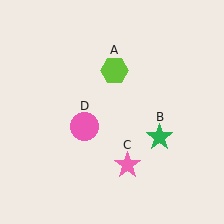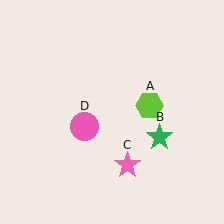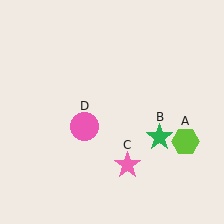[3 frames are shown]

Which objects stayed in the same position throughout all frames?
Green star (object B) and pink star (object C) and pink circle (object D) remained stationary.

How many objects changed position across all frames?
1 object changed position: lime hexagon (object A).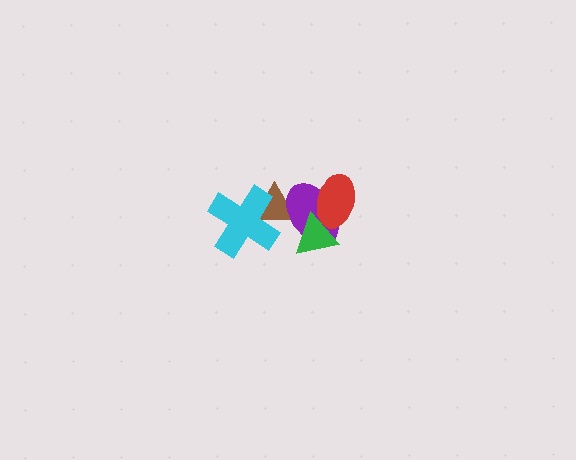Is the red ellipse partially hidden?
No, no other shape covers it.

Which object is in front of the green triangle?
The red ellipse is in front of the green triangle.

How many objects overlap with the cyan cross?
1 object overlaps with the cyan cross.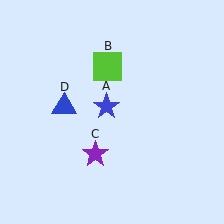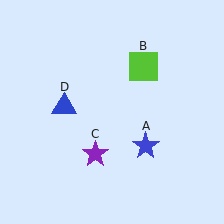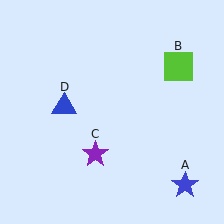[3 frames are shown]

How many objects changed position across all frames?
2 objects changed position: blue star (object A), lime square (object B).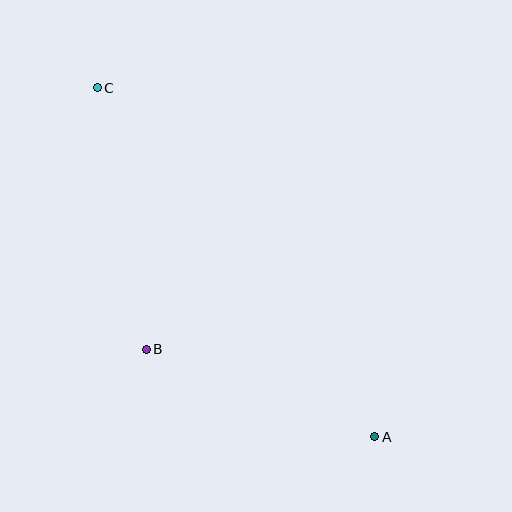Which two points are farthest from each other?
Points A and C are farthest from each other.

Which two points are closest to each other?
Points A and B are closest to each other.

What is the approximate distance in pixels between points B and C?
The distance between B and C is approximately 266 pixels.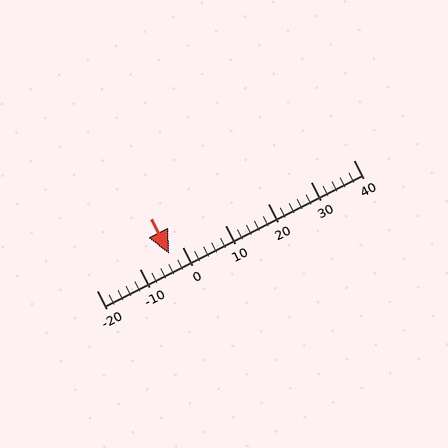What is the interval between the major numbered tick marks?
The major tick marks are spaced 10 units apart.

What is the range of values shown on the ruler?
The ruler shows values from -20 to 40.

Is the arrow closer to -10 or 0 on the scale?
The arrow is closer to 0.